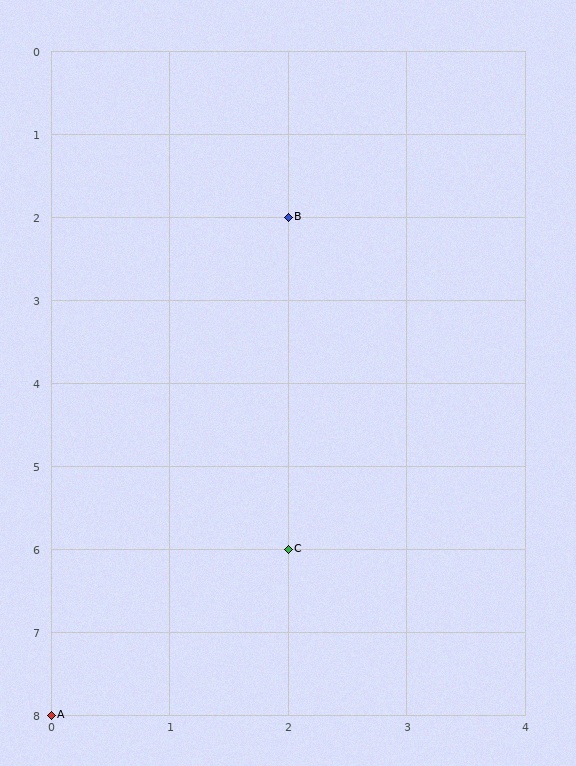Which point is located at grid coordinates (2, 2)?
Point B is at (2, 2).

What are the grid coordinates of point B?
Point B is at grid coordinates (2, 2).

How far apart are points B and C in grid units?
Points B and C are 4 rows apart.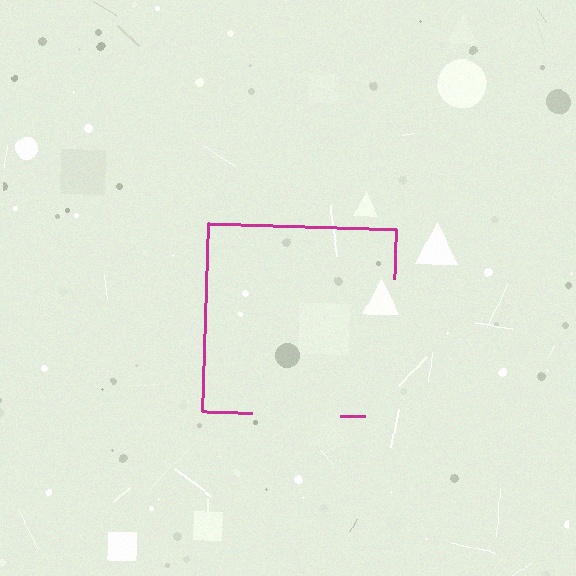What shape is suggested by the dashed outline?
The dashed outline suggests a square.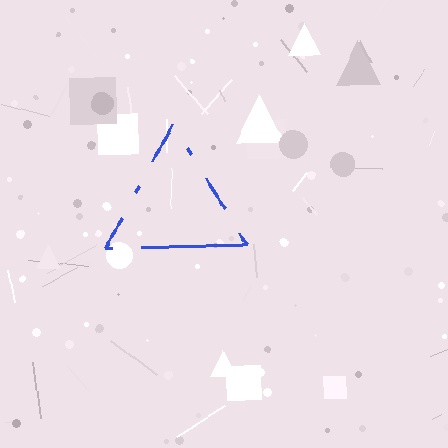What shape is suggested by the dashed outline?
The dashed outline suggests a triangle.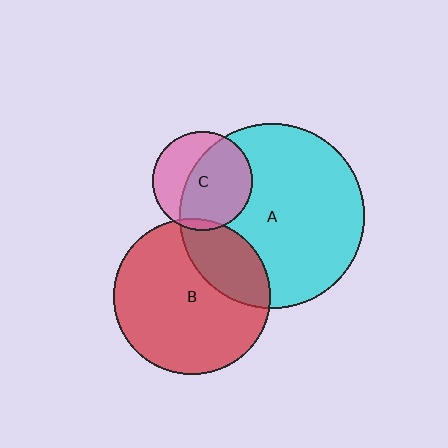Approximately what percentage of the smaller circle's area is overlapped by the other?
Approximately 65%.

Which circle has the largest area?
Circle A (cyan).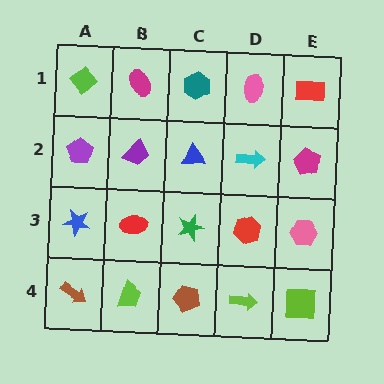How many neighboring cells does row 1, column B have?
3.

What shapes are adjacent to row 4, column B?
A red ellipse (row 3, column B), a brown arrow (row 4, column A), a brown pentagon (row 4, column C).